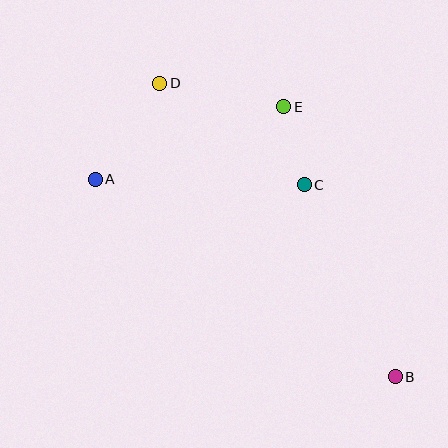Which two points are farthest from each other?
Points B and D are farthest from each other.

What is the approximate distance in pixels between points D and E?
The distance between D and E is approximately 126 pixels.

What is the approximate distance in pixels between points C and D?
The distance between C and D is approximately 177 pixels.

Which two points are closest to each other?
Points C and E are closest to each other.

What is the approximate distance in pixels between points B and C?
The distance between B and C is approximately 212 pixels.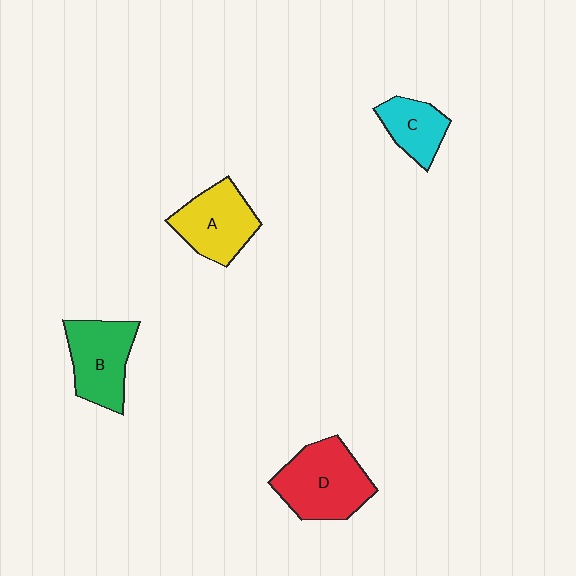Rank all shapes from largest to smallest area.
From largest to smallest: D (red), B (green), A (yellow), C (cyan).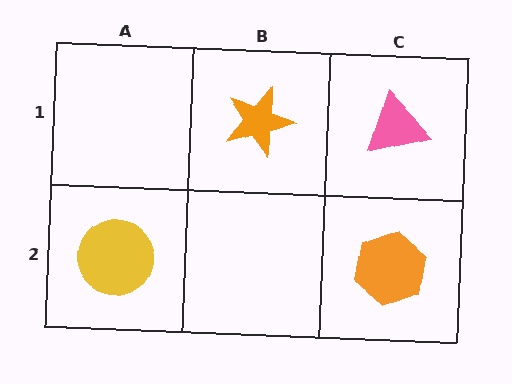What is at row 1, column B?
An orange star.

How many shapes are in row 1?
2 shapes.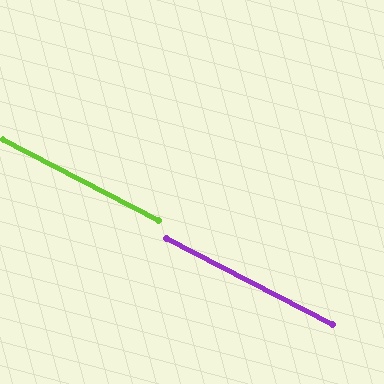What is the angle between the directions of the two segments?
Approximately 0 degrees.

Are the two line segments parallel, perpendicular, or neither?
Parallel — their directions differ by only 0.3°.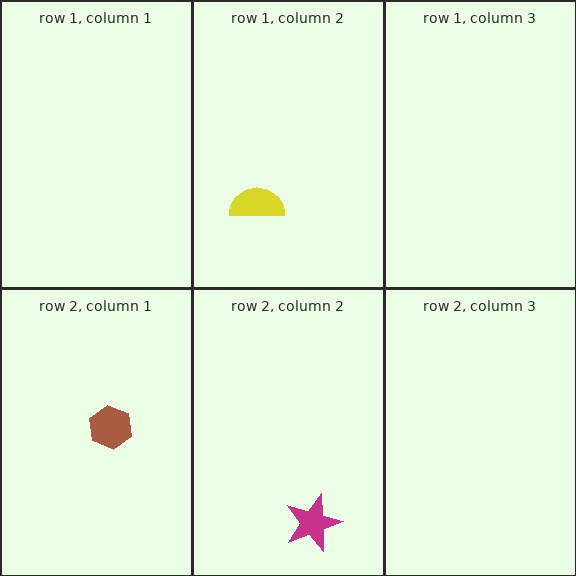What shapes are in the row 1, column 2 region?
The yellow semicircle.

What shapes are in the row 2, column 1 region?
The brown hexagon.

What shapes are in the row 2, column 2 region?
The magenta star.